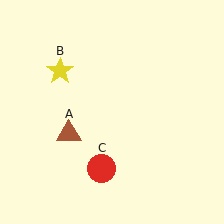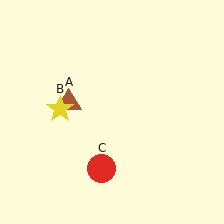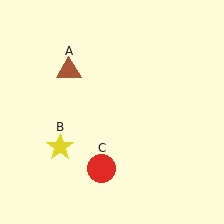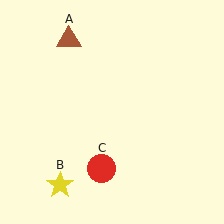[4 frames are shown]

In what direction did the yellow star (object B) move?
The yellow star (object B) moved down.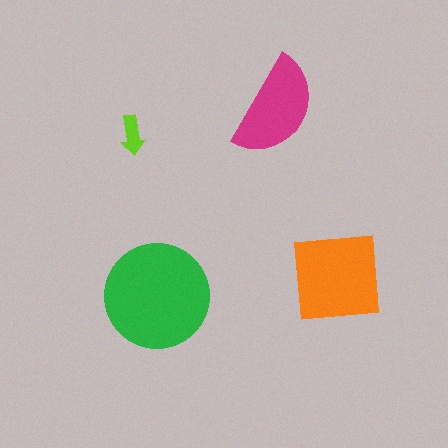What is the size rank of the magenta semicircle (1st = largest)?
3rd.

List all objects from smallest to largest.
The lime arrow, the magenta semicircle, the orange square, the green circle.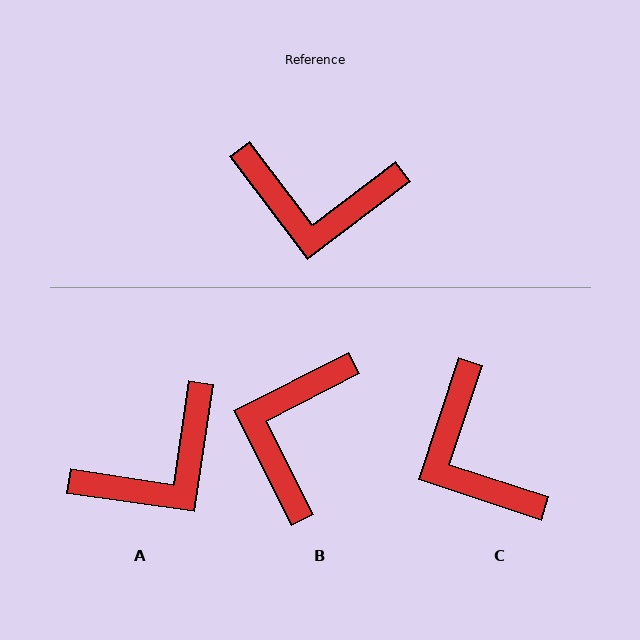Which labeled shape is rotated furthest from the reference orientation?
B, about 100 degrees away.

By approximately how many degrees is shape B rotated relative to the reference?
Approximately 100 degrees clockwise.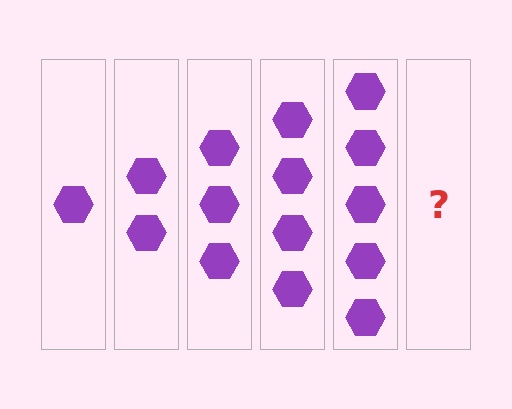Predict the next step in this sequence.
The next step is 6 hexagons.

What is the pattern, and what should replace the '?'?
The pattern is that each step adds one more hexagon. The '?' should be 6 hexagons.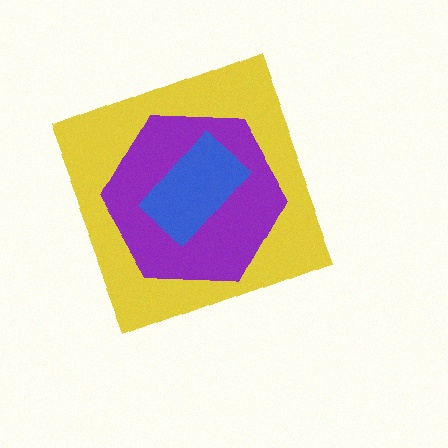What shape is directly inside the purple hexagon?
The blue rectangle.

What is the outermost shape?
The yellow diamond.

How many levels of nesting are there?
3.